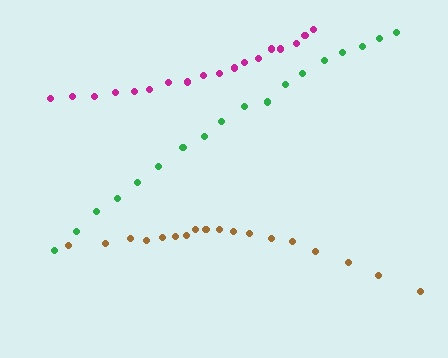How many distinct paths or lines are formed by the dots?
There are 3 distinct paths.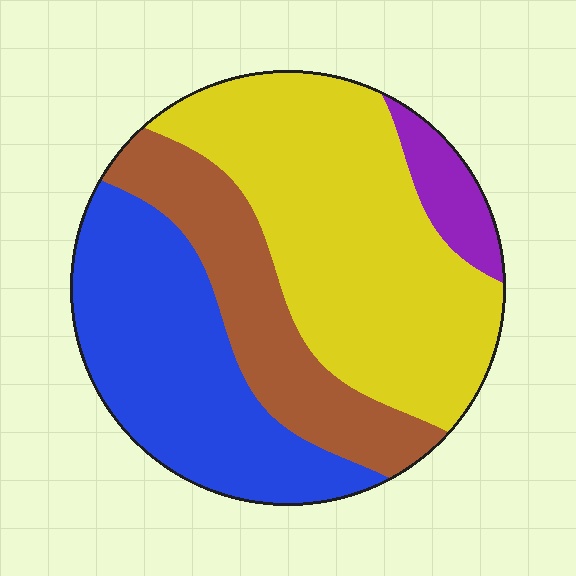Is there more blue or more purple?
Blue.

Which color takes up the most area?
Yellow, at roughly 45%.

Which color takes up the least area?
Purple, at roughly 5%.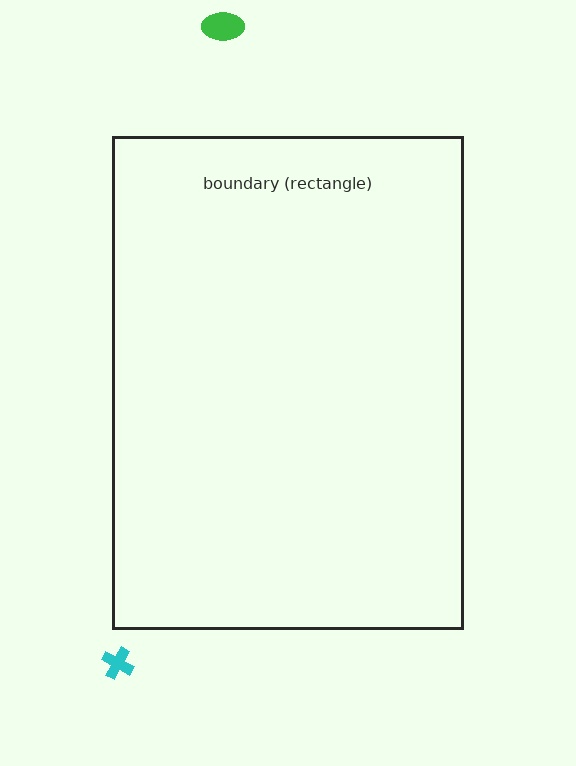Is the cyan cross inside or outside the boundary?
Outside.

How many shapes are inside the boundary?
0 inside, 2 outside.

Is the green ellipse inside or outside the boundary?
Outside.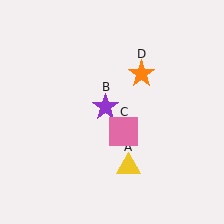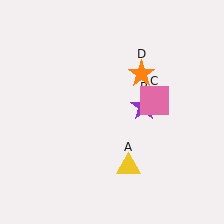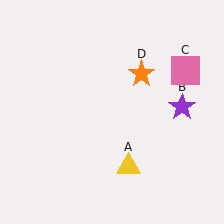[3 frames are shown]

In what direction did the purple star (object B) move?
The purple star (object B) moved right.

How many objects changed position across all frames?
2 objects changed position: purple star (object B), pink square (object C).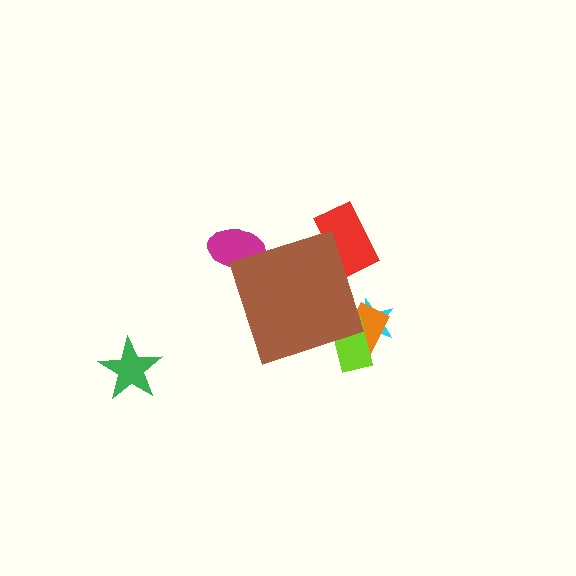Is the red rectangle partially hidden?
Yes, the red rectangle is partially hidden behind the brown diamond.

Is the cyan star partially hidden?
Yes, the cyan star is partially hidden behind the brown diamond.